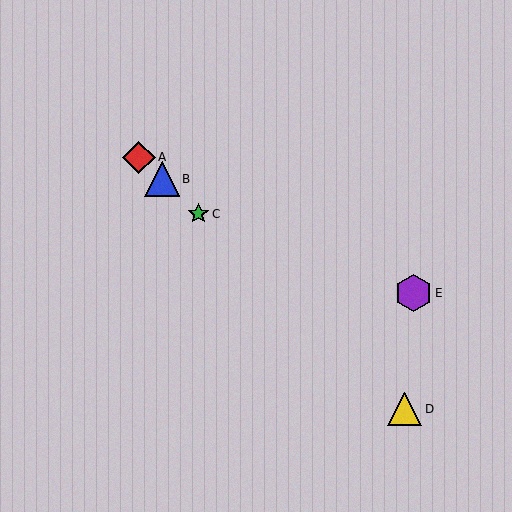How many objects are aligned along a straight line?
4 objects (A, B, C, D) are aligned along a straight line.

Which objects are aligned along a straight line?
Objects A, B, C, D are aligned along a straight line.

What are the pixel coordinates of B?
Object B is at (162, 179).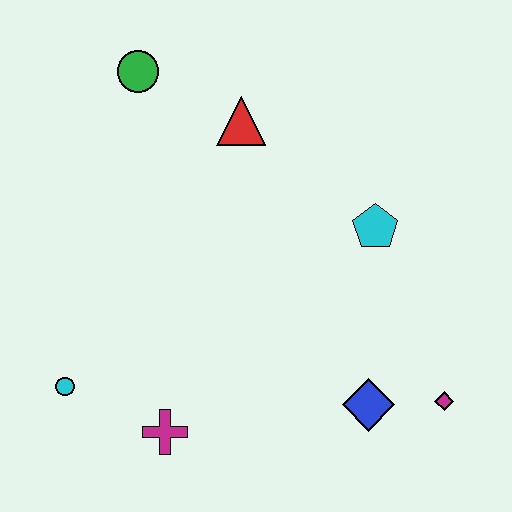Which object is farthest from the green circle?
The magenta diamond is farthest from the green circle.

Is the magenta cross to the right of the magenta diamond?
No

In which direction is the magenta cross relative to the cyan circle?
The magenta cross is to the right of the cyan circle.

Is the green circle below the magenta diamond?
No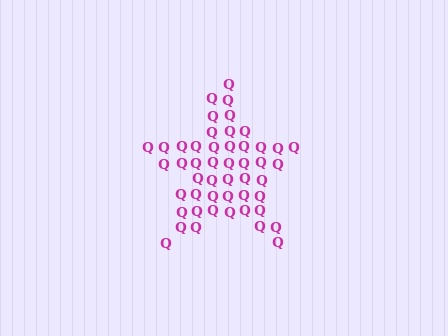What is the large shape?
The large shape is a star.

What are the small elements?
The small elements are letter Q's.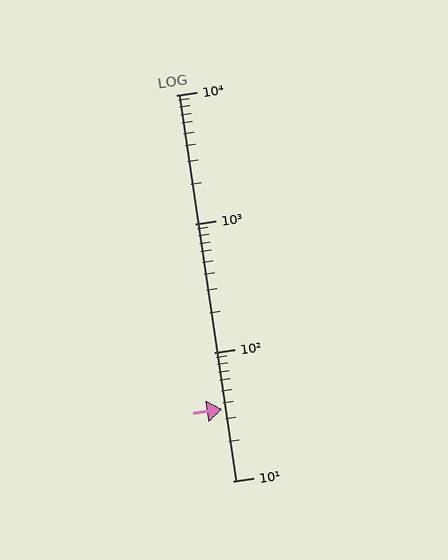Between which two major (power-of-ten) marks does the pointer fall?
The pointer is between 10 and 100.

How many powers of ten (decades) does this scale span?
The scale spans 3 decades, from 10 to 10000.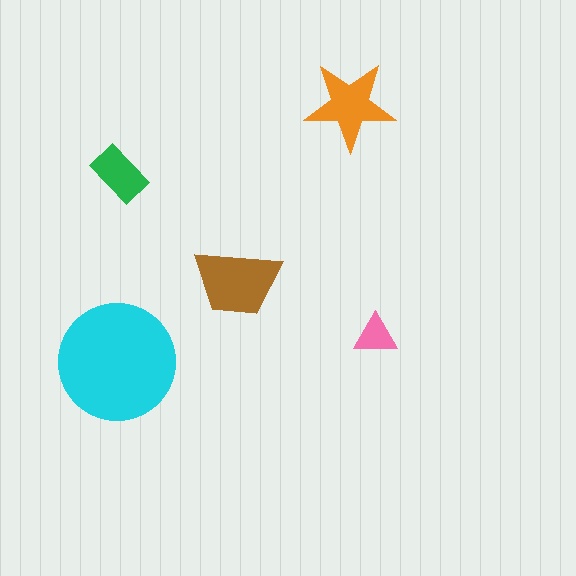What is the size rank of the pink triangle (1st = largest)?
5th.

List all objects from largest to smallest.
The cyan circle, the brown trapezoid, the orange star, the green rectangle, the pink triangle.